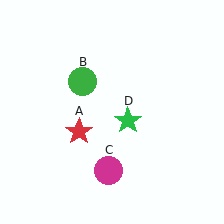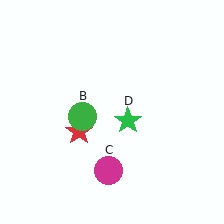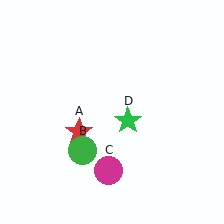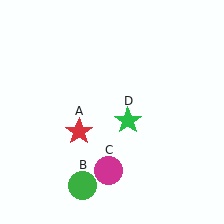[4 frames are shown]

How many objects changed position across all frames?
1 object changed position: green circle (object B).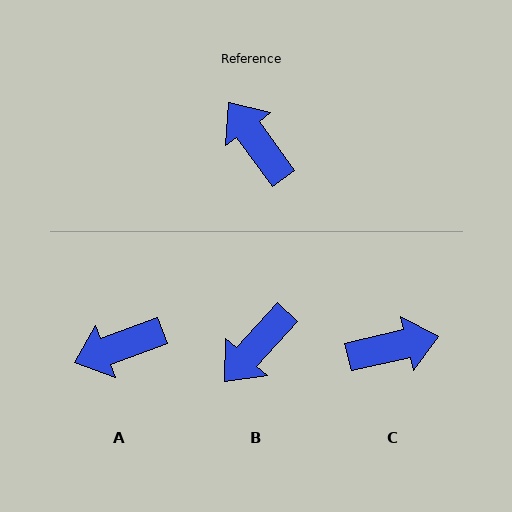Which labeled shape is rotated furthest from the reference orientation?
C, about 113 degrees away.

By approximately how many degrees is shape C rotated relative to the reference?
Approximately 113 degrees clockwise.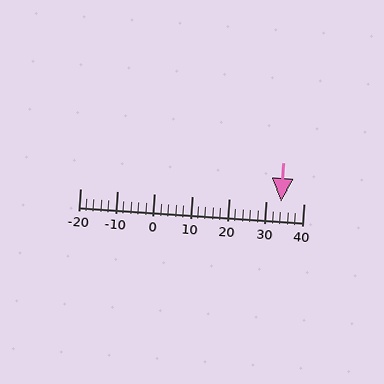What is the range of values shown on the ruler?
The ruler shows values from -20 to 40.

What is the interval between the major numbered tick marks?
The major tick marks are spaced 10 units apart.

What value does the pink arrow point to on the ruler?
The pink arrow points to approximately 34.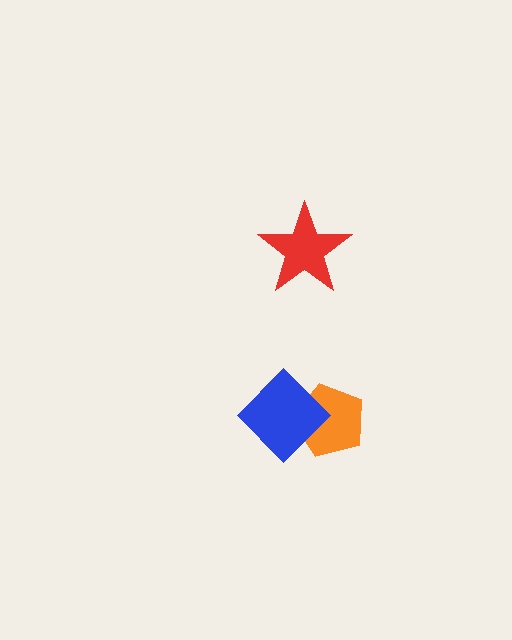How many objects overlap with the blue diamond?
1 object overlaps with the blue diamond.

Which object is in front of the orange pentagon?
The blue diamond is in front of the orange pentagon.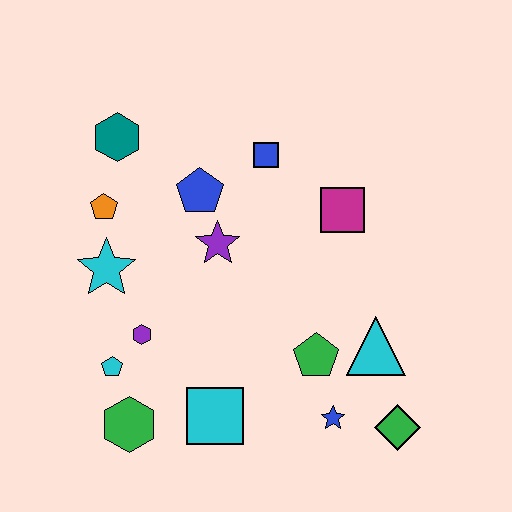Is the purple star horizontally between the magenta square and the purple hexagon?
Yes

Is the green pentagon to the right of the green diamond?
No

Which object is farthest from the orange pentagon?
The green diamond is farthest from the orange pentagon.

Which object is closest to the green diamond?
The blue star is closest to the green diamond.